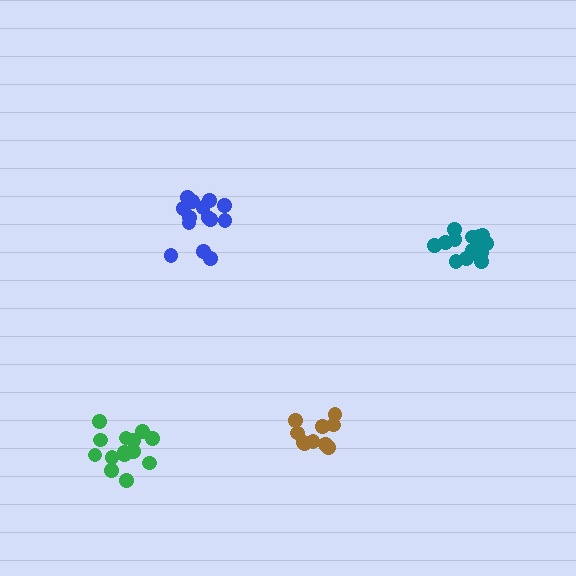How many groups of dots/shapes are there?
There are 4 groups.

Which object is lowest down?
The green cluster is bottommost.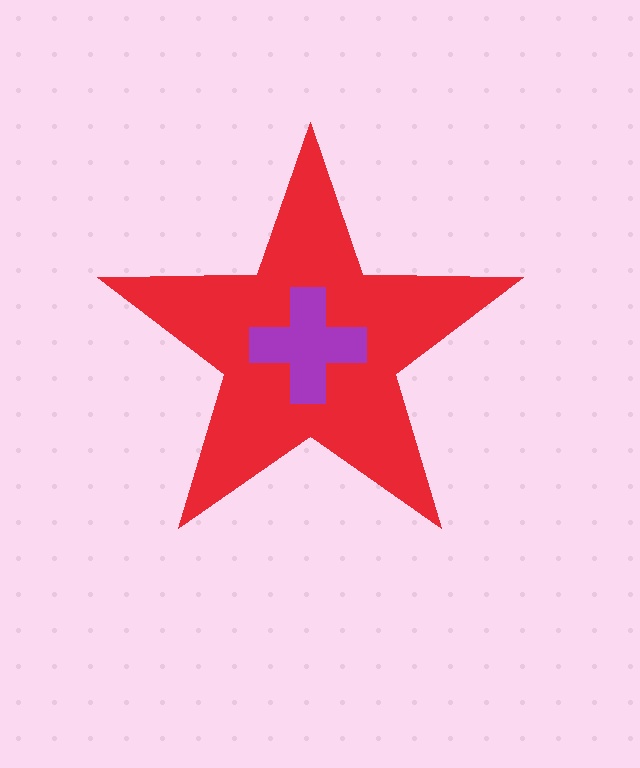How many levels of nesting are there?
2.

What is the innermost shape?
The purple cross.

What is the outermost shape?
The red star.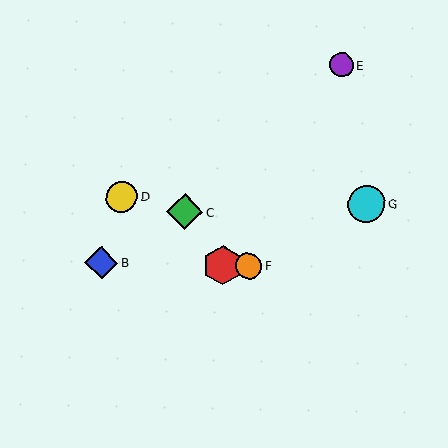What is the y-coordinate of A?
Object A is at y≈265.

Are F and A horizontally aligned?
Yes, both are at y≈266.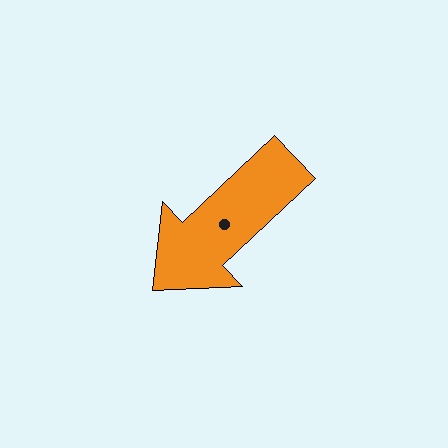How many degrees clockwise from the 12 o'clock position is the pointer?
Approximately 227 degrees.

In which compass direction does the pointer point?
Southwest.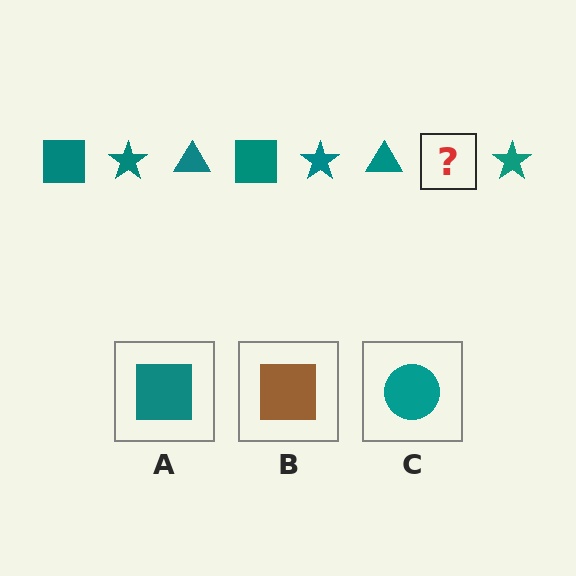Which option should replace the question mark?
Option A.